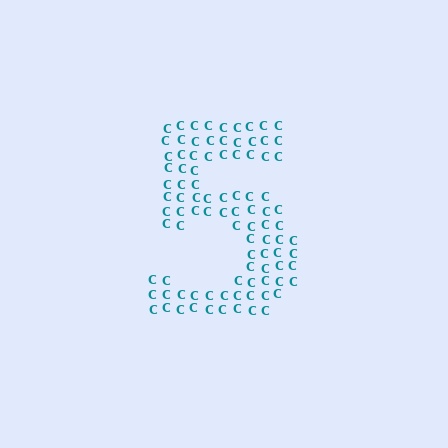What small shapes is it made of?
It is made of small letter C's.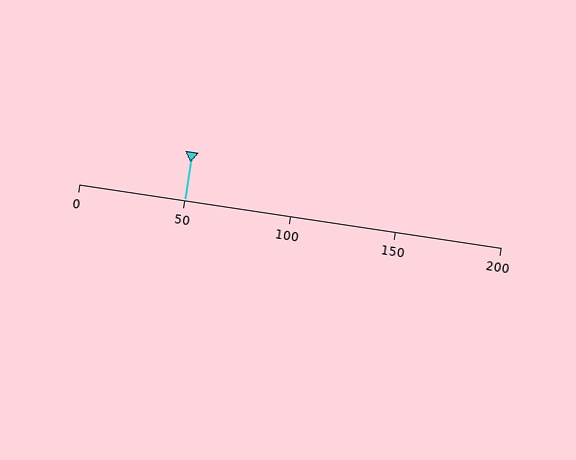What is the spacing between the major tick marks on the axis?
The major ticks are spaced 50 apart.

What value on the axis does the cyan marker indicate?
The marker indicates approximately 50.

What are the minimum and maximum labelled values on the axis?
The axis runs from 0 to 200.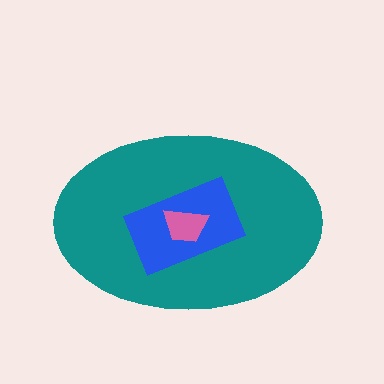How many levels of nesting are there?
3.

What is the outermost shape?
The teal ellipse.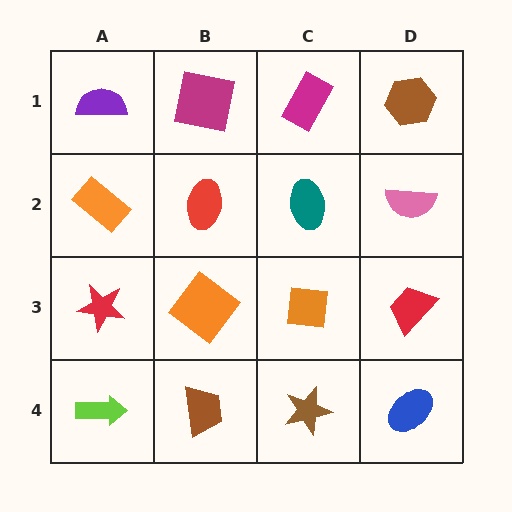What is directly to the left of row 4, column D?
A brown star.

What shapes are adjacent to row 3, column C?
A teal ellipse (row 2, column C), a brown star (row 4, column C), an orange diamond (row 3, column B), a red trapezoid (row 3, column D).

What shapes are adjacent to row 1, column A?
An orange rectangle (row 2, column A), a magenta square (row 1, column B).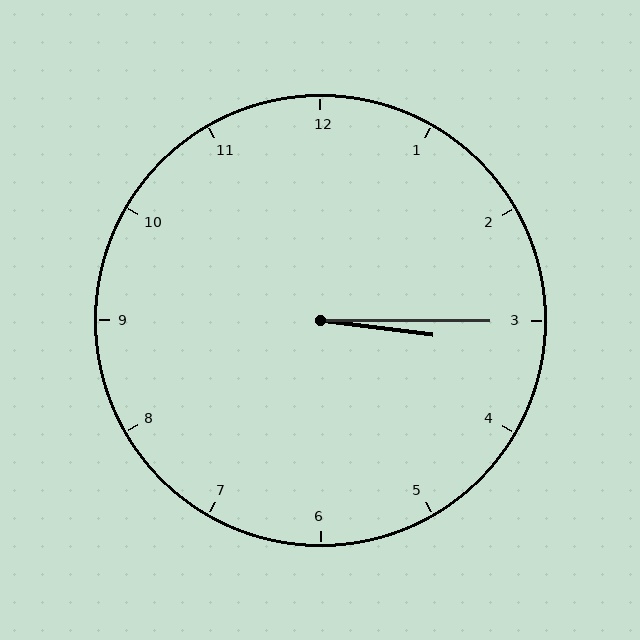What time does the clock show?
3:15.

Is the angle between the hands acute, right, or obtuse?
It is acute.